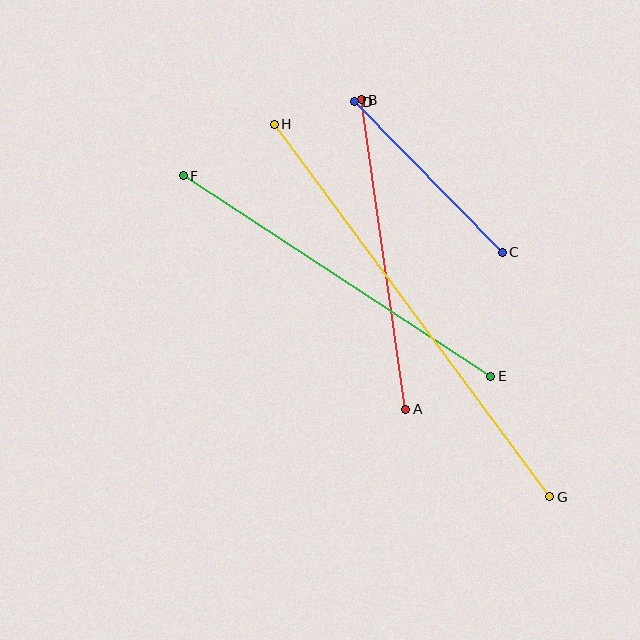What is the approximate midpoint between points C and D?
The midpoint is at approximately (428, 177) pixels.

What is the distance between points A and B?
The distance is approximately 313 pixels.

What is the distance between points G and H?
The distance is approximately 463 pixels.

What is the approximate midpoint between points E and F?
The midpoint is at approximately (337, 276) pixels.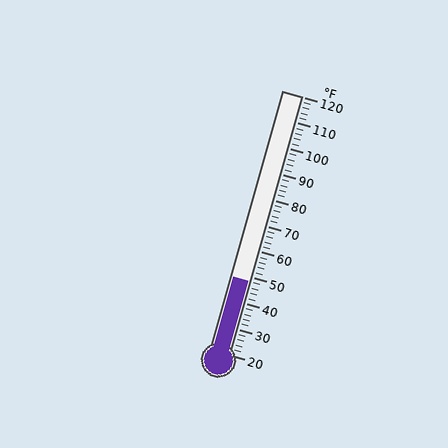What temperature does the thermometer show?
The thermometer shows approximately 48°F.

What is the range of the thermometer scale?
The thermometer scale ranges from 20°F to 120°F.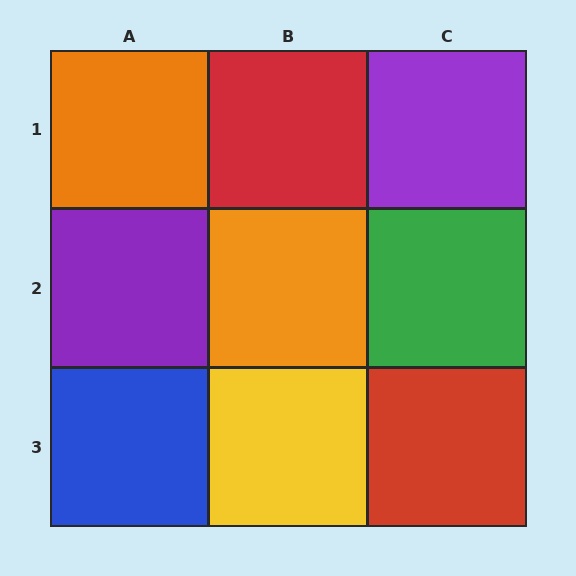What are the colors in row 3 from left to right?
Blue, yellow, red.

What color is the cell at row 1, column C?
Purple.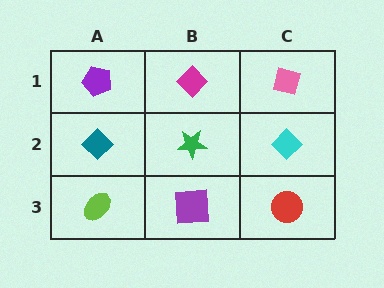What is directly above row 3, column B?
A green star.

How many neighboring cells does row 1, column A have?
2.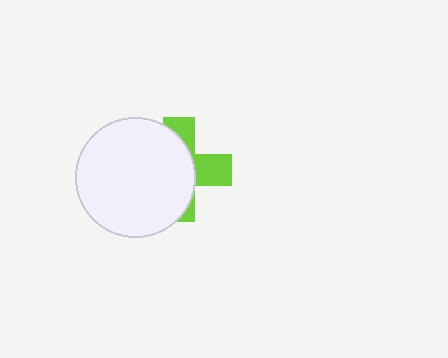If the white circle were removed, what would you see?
You would see the complete lime cross.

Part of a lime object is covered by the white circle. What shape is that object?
It is a cross.